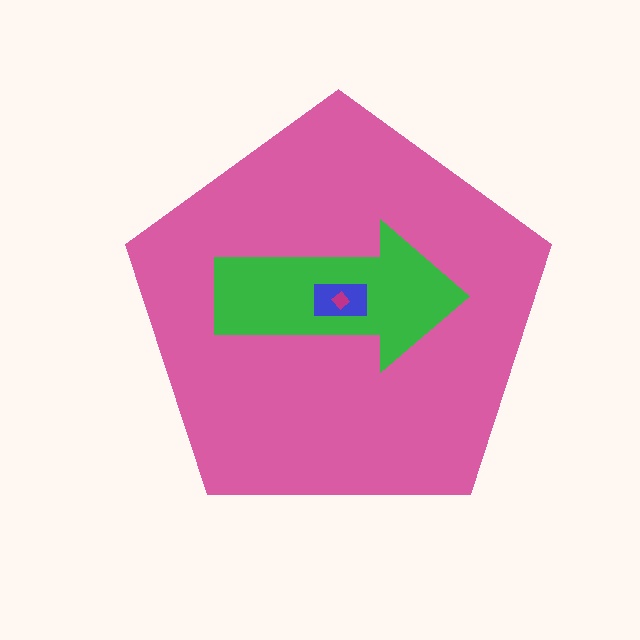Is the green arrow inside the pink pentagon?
Yes.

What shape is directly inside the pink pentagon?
The green arrow.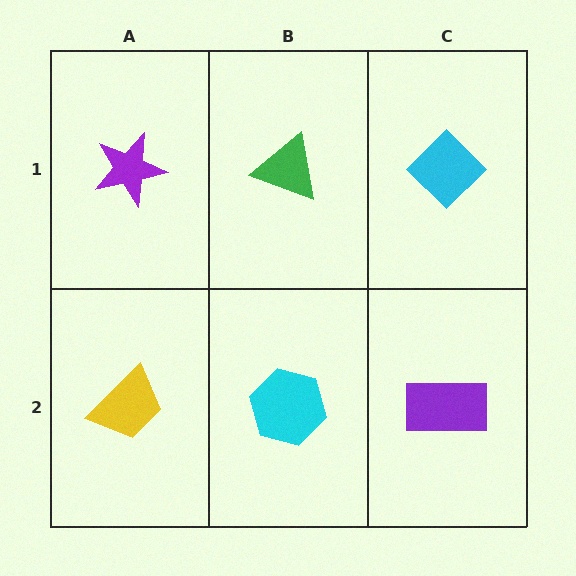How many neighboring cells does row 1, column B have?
3.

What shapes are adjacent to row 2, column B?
A green triangle (row 1, column B), a yellow trapezoid (row 2, column A), a purple rectangle (row 2, column C).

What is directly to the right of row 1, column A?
A green triangle.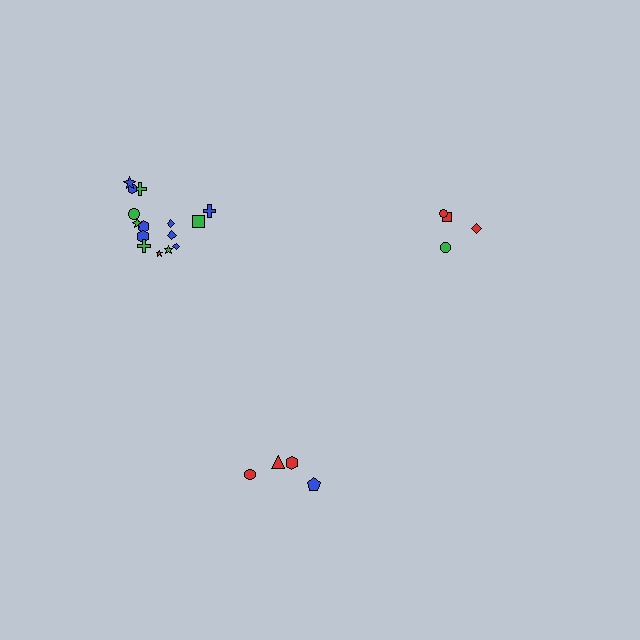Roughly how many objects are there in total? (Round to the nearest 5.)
Roughly 25 objects in total.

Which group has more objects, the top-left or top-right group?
The top-left group.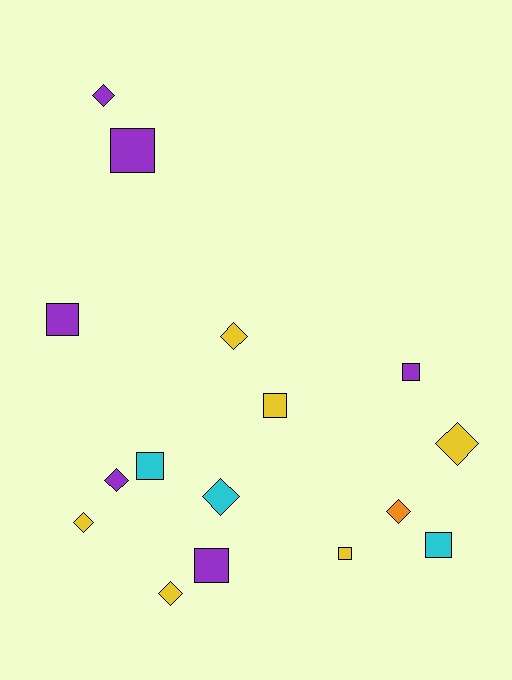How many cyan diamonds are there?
There is 1 cyan diamond.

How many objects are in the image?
There are 16 objects.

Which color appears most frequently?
Purple, with 6 objects.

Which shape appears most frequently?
Diamond, with 8 objects.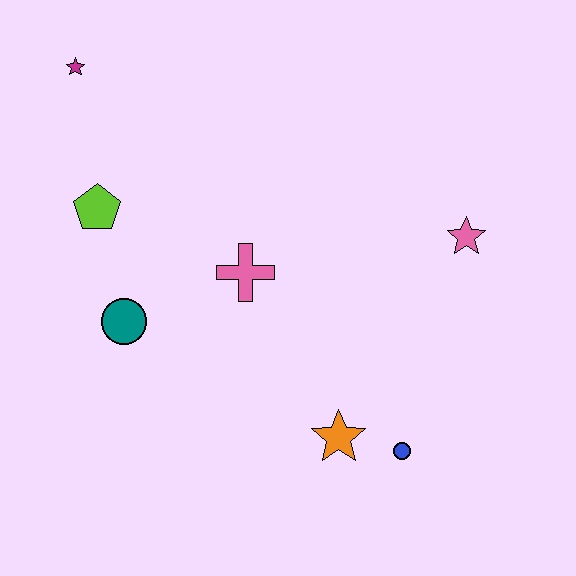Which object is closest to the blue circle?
The orange star is closest to the blue circle.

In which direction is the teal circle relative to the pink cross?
The teal circle is to the left of the pink cross.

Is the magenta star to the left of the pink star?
Yes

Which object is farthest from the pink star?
The magenta star is farthest from the pink star.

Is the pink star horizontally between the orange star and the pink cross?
No